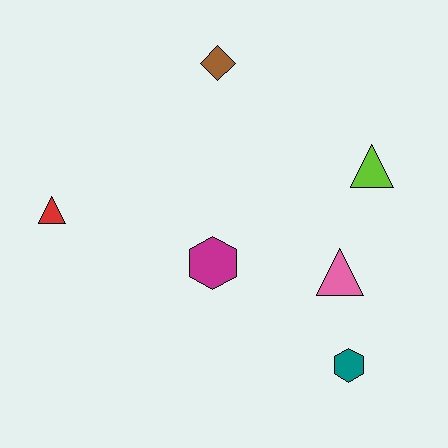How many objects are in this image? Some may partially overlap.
There are 6 objects.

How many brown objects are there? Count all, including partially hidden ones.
There is 1 brown object.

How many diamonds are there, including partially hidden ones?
There is 1 diamond.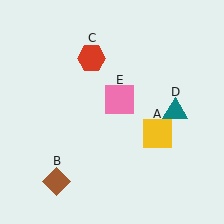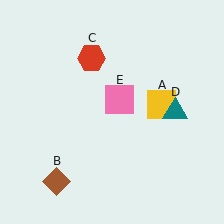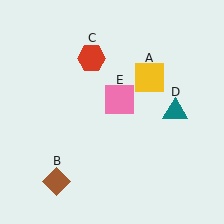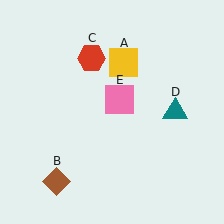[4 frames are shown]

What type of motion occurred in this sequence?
The yellow square (object A) rotated counterclockwise around the center of the scene.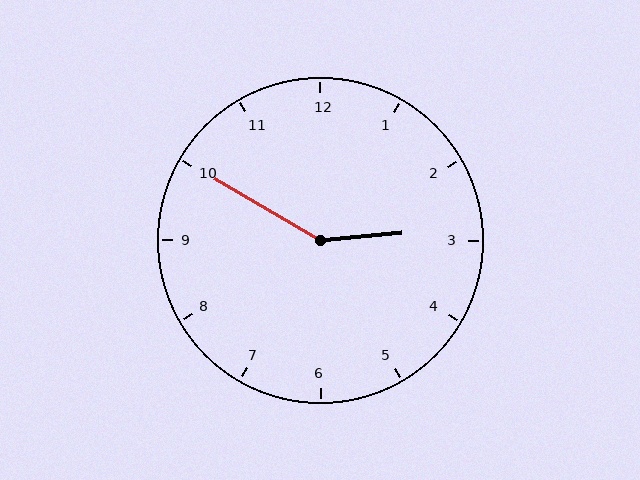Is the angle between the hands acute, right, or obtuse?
It is obtuse.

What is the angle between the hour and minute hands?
Approximately 145 degrees.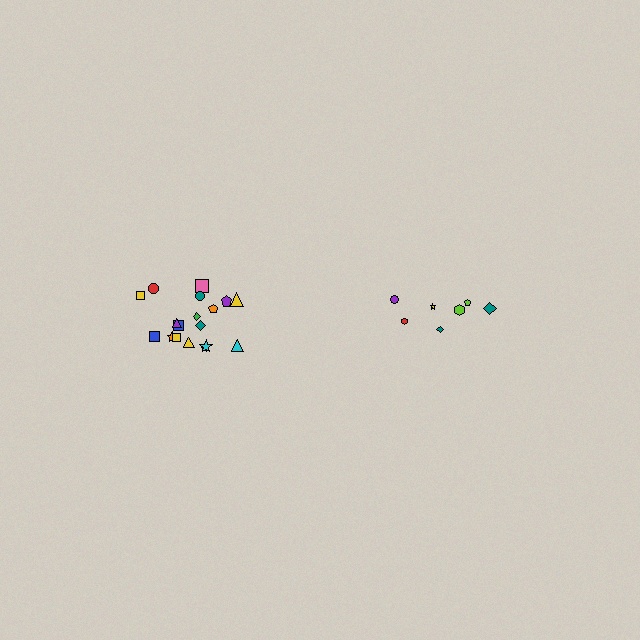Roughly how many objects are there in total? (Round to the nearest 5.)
Roughly 25 objects in total.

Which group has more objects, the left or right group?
The left group.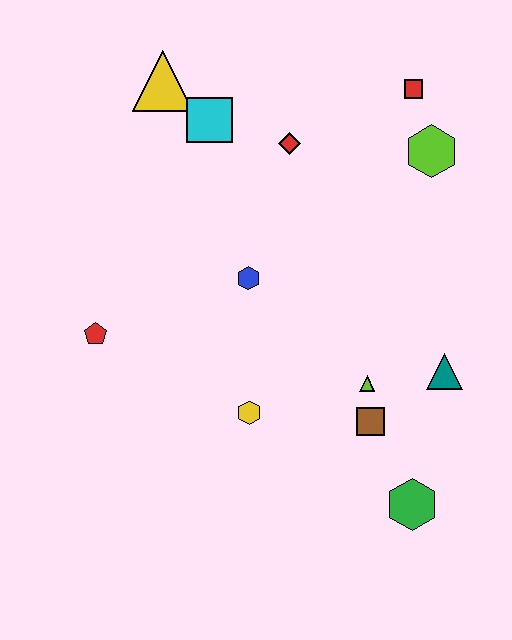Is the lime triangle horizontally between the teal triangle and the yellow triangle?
Yes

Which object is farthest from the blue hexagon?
The green hexagon is farthest from the blue hexagon.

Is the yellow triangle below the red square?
No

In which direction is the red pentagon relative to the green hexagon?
The red pentagon is to the left of the green hexagon.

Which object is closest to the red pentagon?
The blue hexagon is closest to the red pentagon.